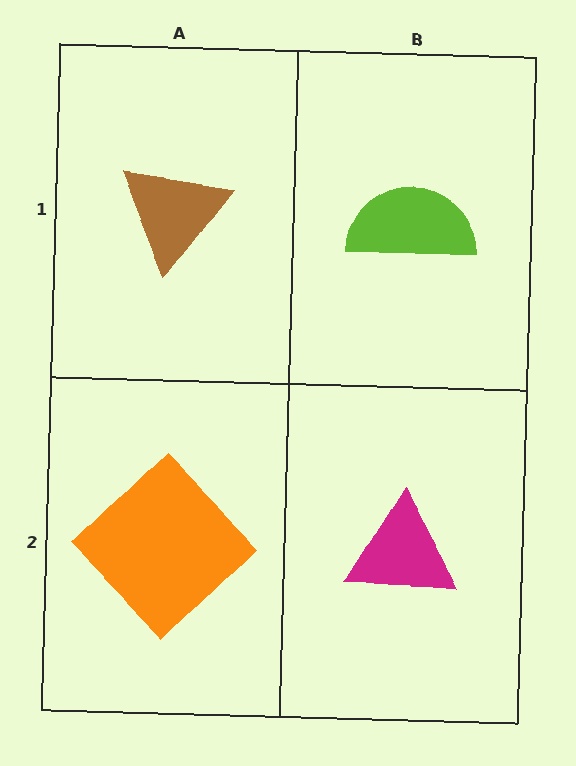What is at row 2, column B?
A magenta triangle.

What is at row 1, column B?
A lime semicircle.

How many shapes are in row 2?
2 shapes.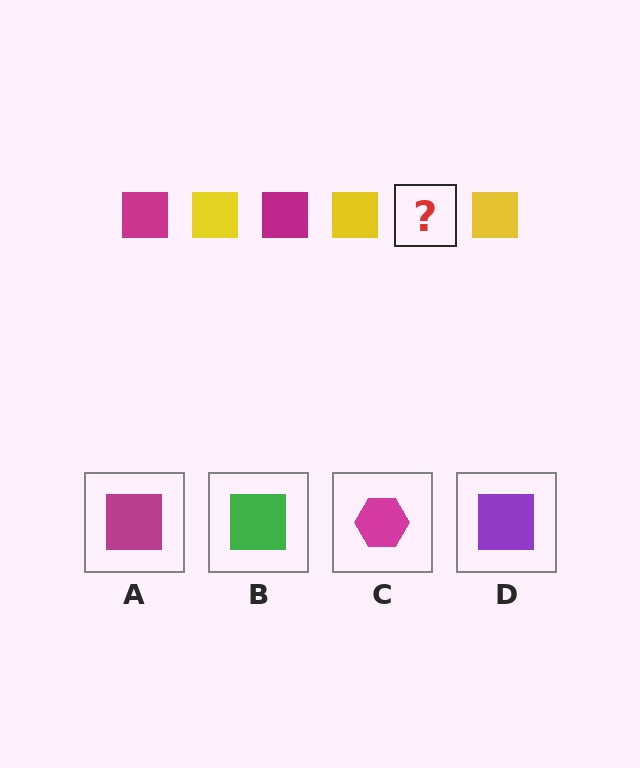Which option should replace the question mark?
Option A.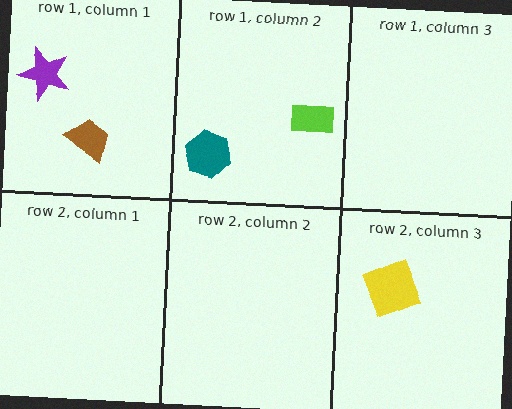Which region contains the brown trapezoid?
The row 1, column 1 region.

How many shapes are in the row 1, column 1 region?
2.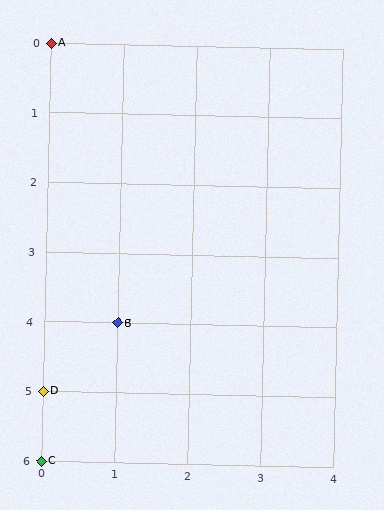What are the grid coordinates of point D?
Point D is at grid coordinates (0, 5).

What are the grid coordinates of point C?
Point C is at grid coordinates (0, 6).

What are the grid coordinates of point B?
Point B is at grid coordinates (1, 4).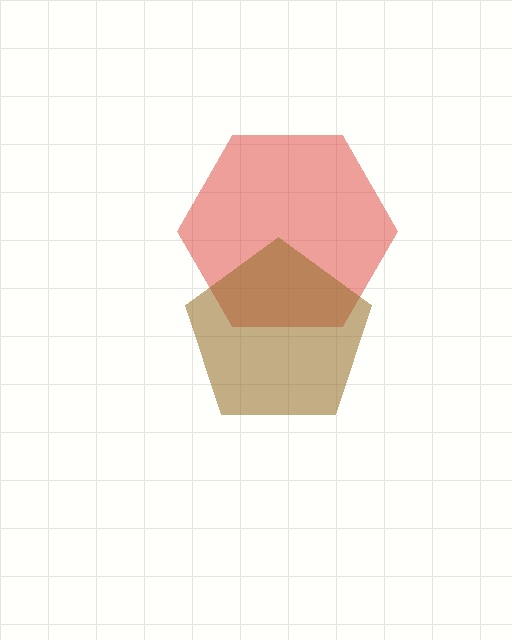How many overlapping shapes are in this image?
There are 2 overlapping shapes in the image.